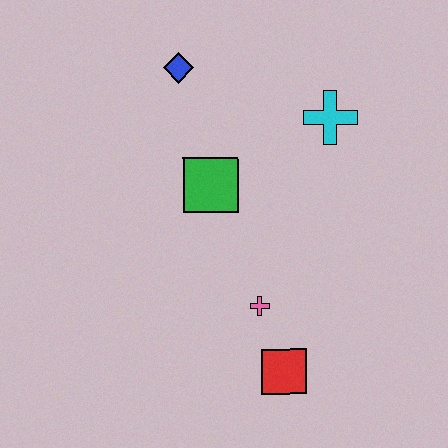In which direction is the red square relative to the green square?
The red square is below the green square.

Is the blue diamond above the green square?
Yes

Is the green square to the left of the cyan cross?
Yes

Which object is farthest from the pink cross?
The blue diamond is farthest from the pink cross.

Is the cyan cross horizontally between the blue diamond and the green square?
No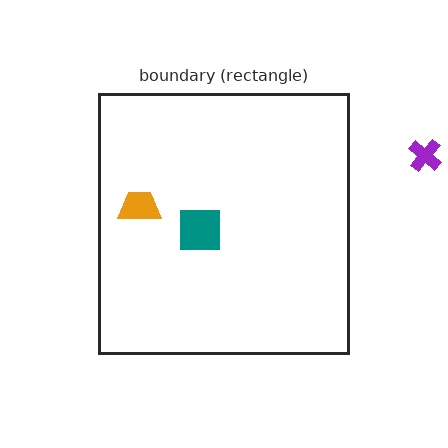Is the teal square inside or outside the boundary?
Inside.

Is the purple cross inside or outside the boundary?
Outside.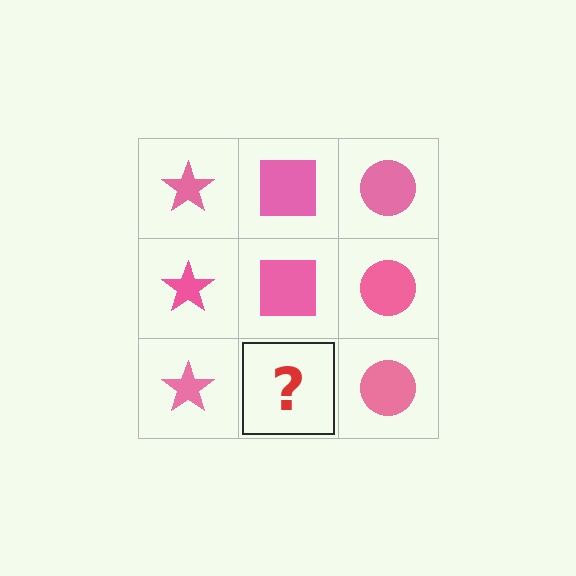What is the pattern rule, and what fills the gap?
The rule is that each column has a consistent shape. The gap should be filled with a pink square.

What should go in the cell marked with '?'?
The missing cell should contain a pink square.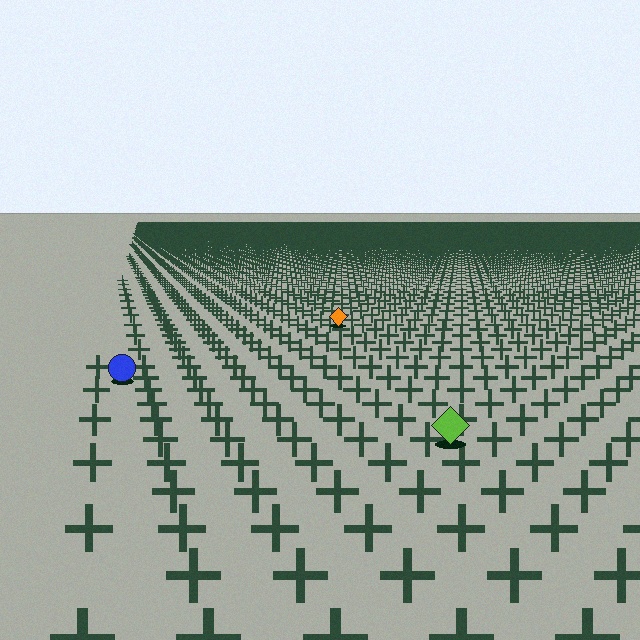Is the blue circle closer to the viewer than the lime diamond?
No. The lime diamond is closer — you can tell from the texture gradient: the ground texture is coarser near it.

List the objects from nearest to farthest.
From nearest to farthest: the lime diamond, the blue circle, the orange diamond.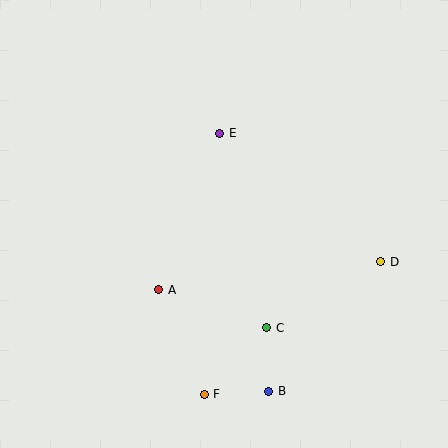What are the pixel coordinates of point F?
Point F is at (204, 394).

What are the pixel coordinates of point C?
Point C is at (267, 328).